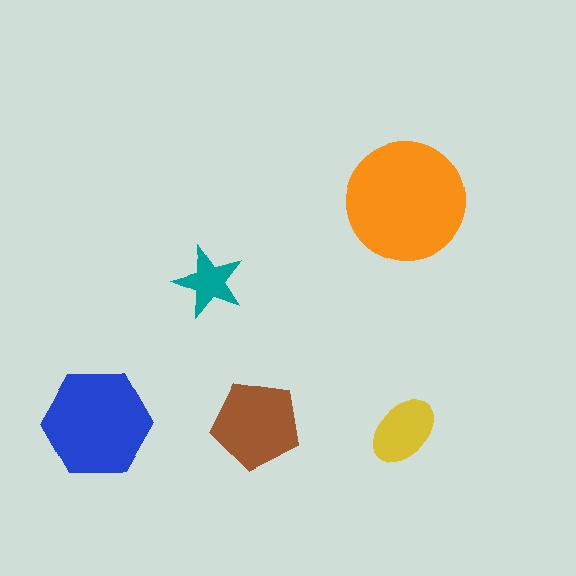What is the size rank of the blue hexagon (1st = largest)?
2nd.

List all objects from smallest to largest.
The teal star, the yellow ellipse, the brown pentagon, the blue hexagon, the orange circle.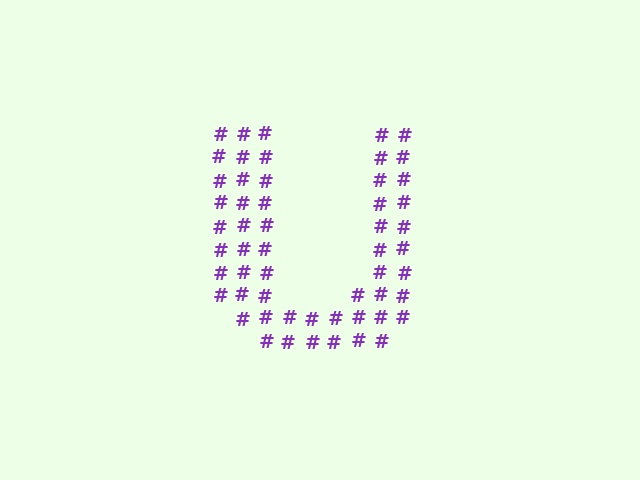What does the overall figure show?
The overall figure shows the letter U.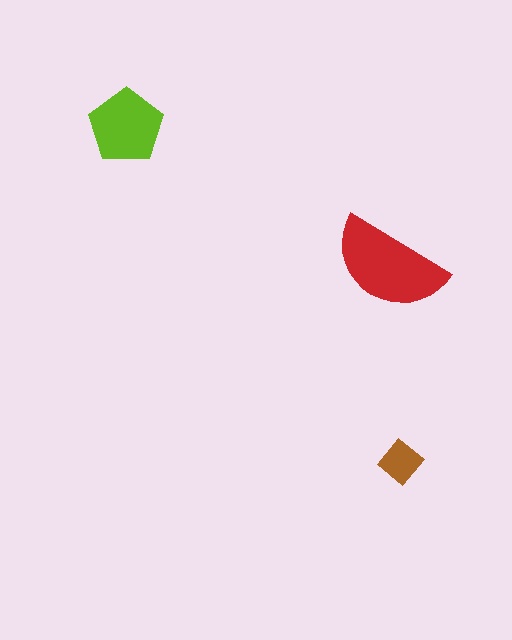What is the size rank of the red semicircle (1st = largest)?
1st.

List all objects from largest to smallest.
The red semicircle, the lime pentagon, the brown diamond.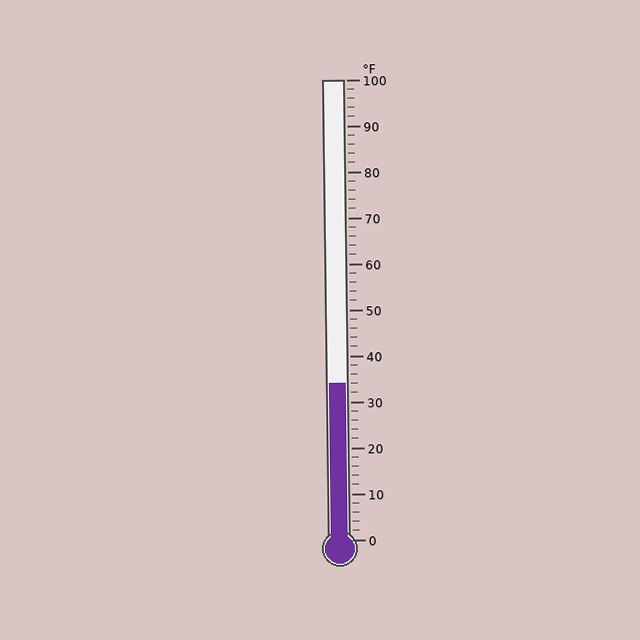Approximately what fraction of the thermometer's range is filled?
The thermometer is filled to approximately 35% of its range.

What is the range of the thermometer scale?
The thermometer scale ranges from 0°F to 100°F.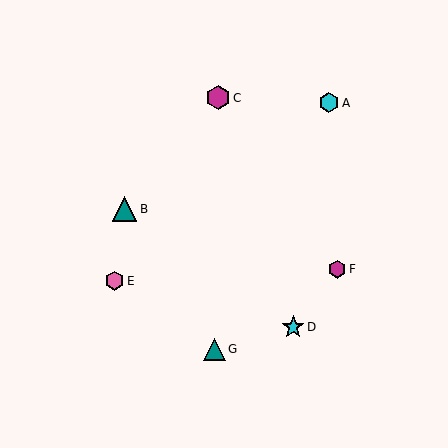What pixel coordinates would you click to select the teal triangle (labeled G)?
Click at (215, 349) to select the teal triangle G.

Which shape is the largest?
The teal triangle (labeled B) is the largest.